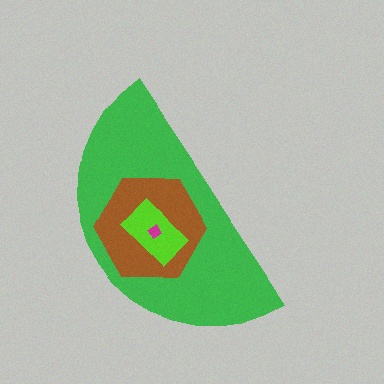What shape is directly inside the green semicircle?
The brown hexagon.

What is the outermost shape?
The green semicircle.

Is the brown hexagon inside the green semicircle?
Yes.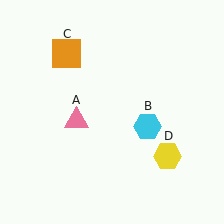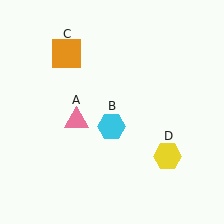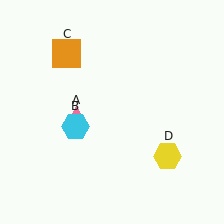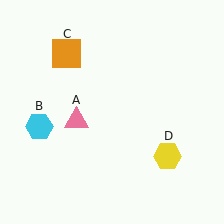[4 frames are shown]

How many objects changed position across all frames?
1 object changed position: cyan hexagon (object B).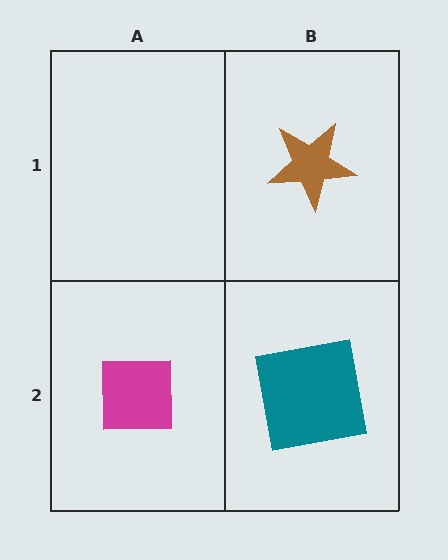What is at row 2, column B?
A teal square.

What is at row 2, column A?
A magenta square.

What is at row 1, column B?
A brown star.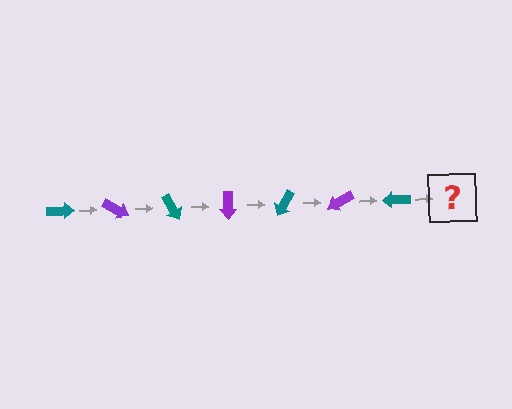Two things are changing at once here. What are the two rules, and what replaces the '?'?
The two rules are that it rotates 30 degrees each step and the color cycles through teal and purple. The '?' should be a purple arrow, rotated 210 degrees from the start.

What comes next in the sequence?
The next element should be a purple arrow, rotated 210 degrees from the start.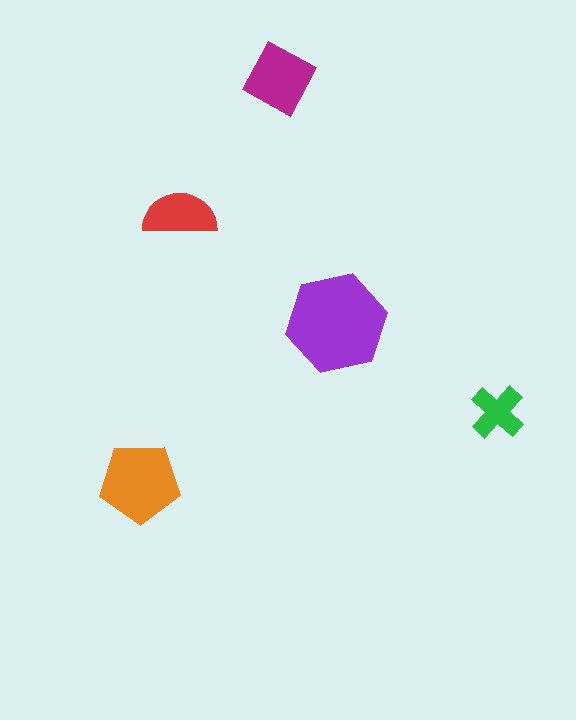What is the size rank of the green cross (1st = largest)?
5th.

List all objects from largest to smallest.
The purple hexagon, the orange pentagon, the magenta square, the red semicircle, the green cross.